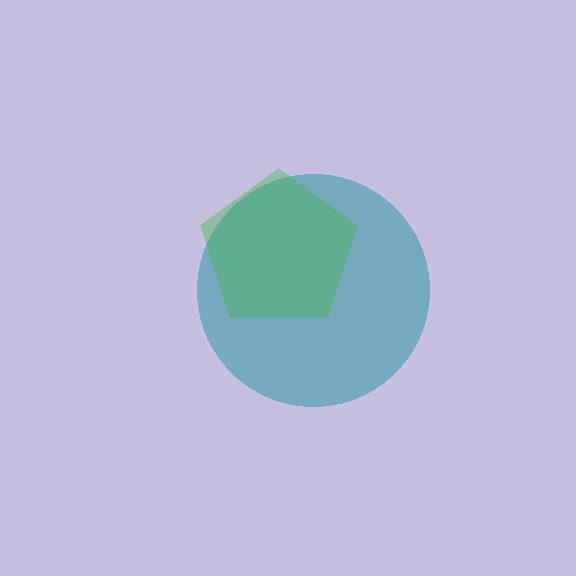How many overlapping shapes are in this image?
There are 2 overlapping shapes in the image.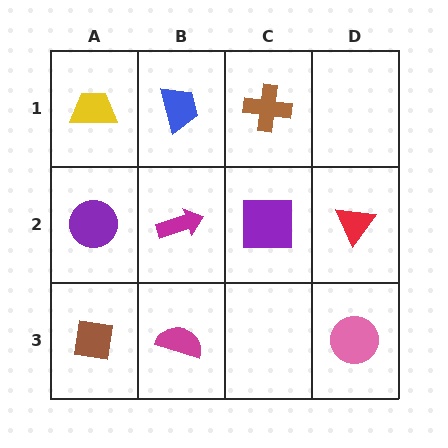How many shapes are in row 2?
4 shapes.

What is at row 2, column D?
A red triangle.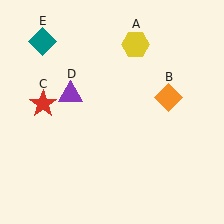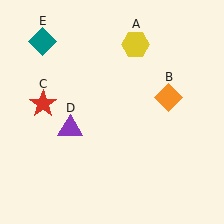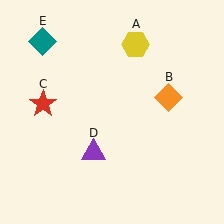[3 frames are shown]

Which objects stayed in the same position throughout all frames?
Yellow hexagon (object A) and orange diamond (object B) and red star (object C) and teal diamond (object E) remained stationary.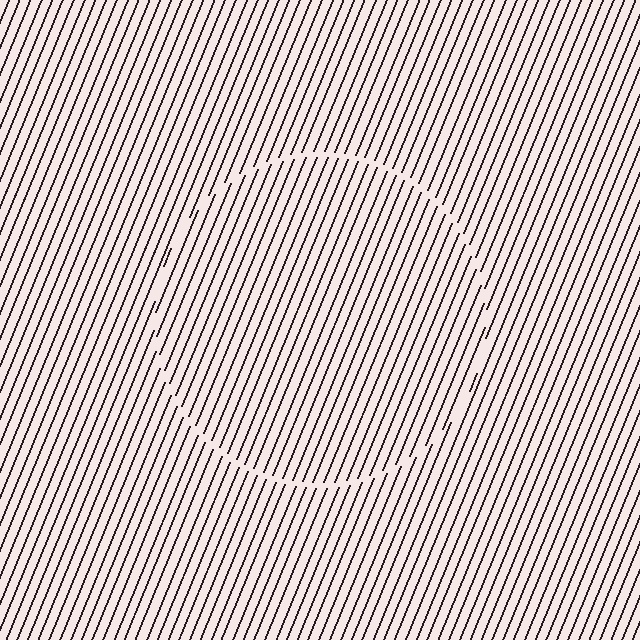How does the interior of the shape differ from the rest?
The interior of the shape contains the same grating, shifted by half a period — the contour is defined by the phase discontinuity where line-ends from the inner and outer gratings abut.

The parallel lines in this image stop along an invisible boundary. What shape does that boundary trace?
An illusory circle. The interior of the shape contains the same grating, shifted by half a period — the contour is defined by the phase discontinuity where line-ends from the inner and outer gratings abut.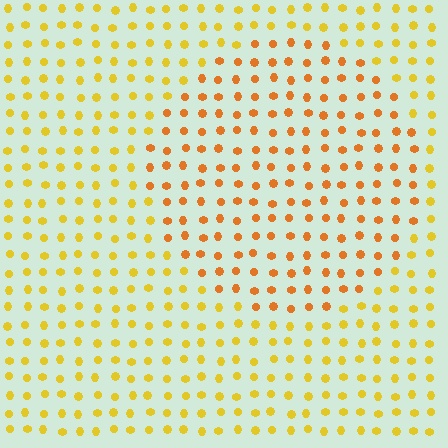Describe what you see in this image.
The image is filled with small yellow elements in a uniform arrangement. A circle-shaped region is visible where the elements are tinted to a slightly different hue, forming a subtle color boundary.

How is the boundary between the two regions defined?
The boundary is defined purely by a slight shift in hue (about 26 degrees). Spacing, size, and orientation are identical on both sides.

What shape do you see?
I see a circle.